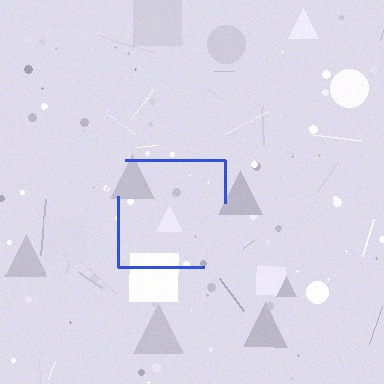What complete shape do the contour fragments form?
The contour fragments form a square.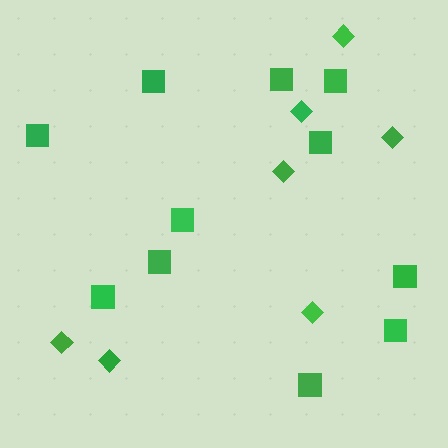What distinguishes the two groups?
There are 2 groups: one group of squares (11) and one group of diamonds (7).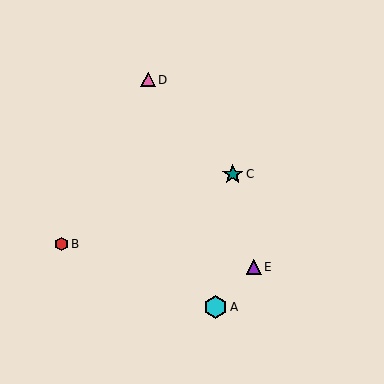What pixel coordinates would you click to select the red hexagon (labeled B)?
Click at (62, 244) to select the red hexagon B.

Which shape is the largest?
The cyan hexagon (labeled A) is the largest.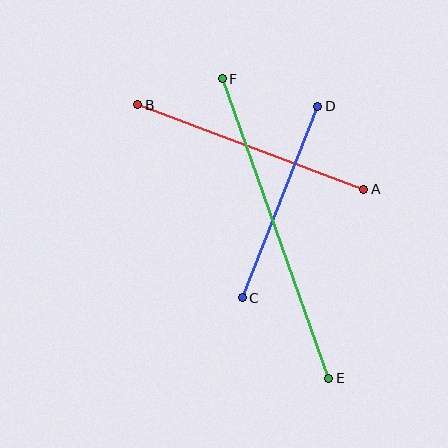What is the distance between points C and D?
The distance is approximately 206 pixels.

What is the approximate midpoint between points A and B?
The midpoint is at approximately (251, 147) pixels.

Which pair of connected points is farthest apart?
Points E and F are farthest apart.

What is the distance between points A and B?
The distance is approximately 241 pixels.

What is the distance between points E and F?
The distance is approximately 318 pixels.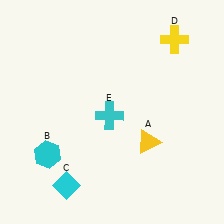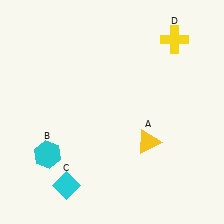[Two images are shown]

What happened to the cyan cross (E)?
The cyan cross (E) was removed in Image 2. It was in the bottom-left area of Image 1.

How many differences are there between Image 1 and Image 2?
There is 1 difference between the two images.